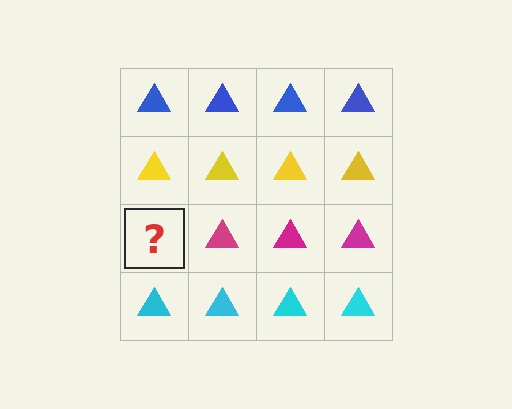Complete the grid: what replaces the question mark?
The question mark should be replaced with a magenta triangle.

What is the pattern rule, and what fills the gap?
The rule is that each row has a consistent color. The gap should be filled with a magenta triangle.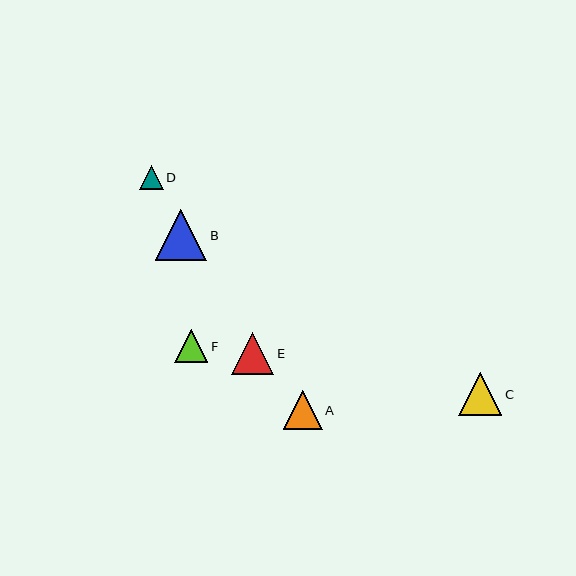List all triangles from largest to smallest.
From largest to smallest: B, C, E, A, F, D.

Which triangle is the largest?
Triangle B is the largest with a size of approximately 52 pixels.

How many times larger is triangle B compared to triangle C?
Triangle B is approximately 1.2 times the size of triangle C.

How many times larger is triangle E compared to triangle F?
Triangle E is approximately 1.3 times the size of triangle F.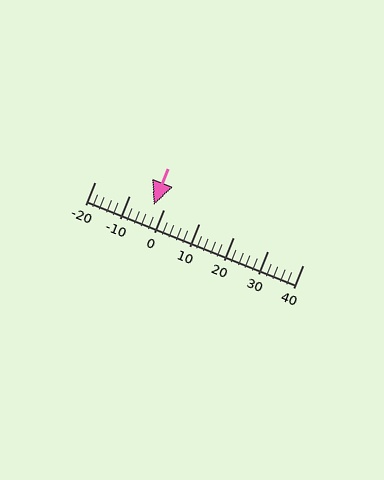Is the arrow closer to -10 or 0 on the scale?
The arrow is closer to 0.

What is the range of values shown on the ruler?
The ruler shows values from -20 to 40.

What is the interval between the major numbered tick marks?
The major tick marks are spaced 10 units apart.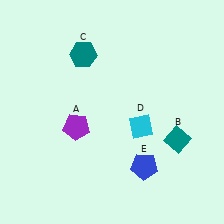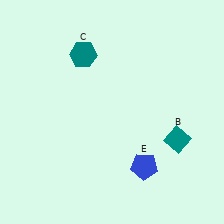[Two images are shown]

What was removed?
The cyan diamond (D), the purple pentagon (A) were removed in Image 2.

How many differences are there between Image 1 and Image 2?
There are 2 differences between the two images.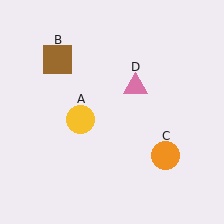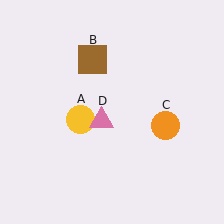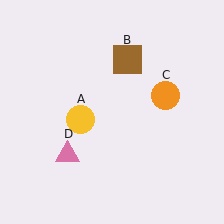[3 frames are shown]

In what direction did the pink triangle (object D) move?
The pink triangle (object D) moved down and to the left.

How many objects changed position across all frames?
3 objects changed position: brown square (object B), orange circle (object C), pink triangle (object D).